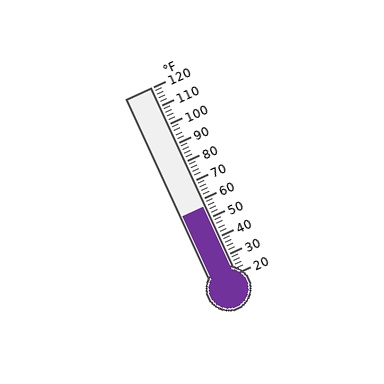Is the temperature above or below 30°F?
The temperature is above 30°F.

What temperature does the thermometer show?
The thermometer shows approximately 56°F.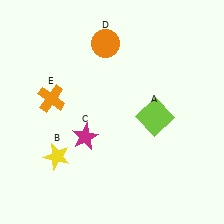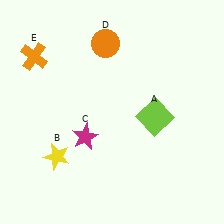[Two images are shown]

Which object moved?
The orange cross (E) moved up.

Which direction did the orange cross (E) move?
The orange cross (E) moved up.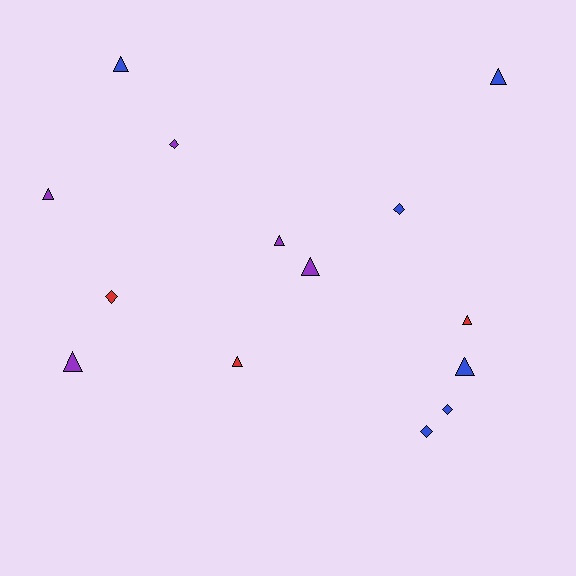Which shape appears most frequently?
Triangle, with 9 objects.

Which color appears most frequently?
Blue, with 6 objects.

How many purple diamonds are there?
There is 1 purple diamond.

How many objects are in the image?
There are 14 objects.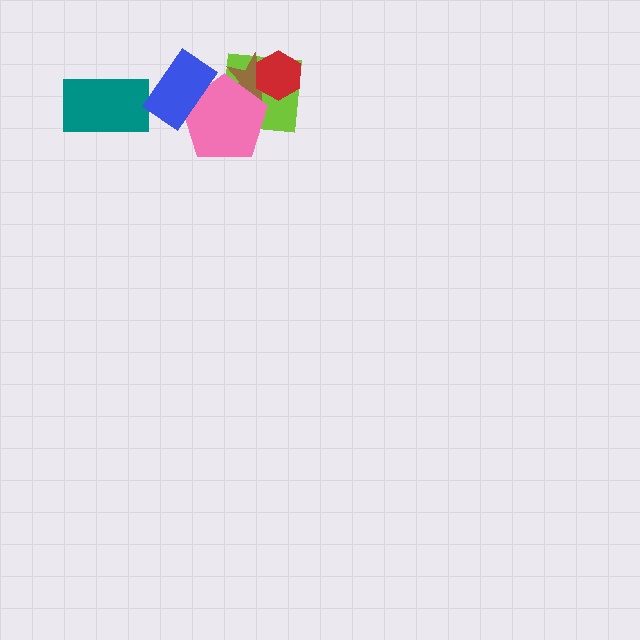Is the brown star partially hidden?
Yes, it is partially covered by another shape.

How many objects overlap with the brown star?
3 objects overlap with the brown star.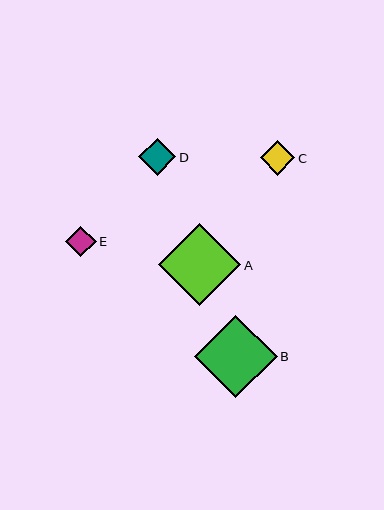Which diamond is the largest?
Diamond B is the largest with a size of approximately 82 pixels.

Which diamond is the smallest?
Diamond E is the smallest with a size of approximately 31 pixels.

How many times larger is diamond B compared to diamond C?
Diamond B is approximately 2.4 times the size of diamond C.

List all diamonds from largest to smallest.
From largest to smallest: B, A, D, C, E.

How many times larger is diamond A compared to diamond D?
Diamond A is approximately 2.2 times the size of diamond D.